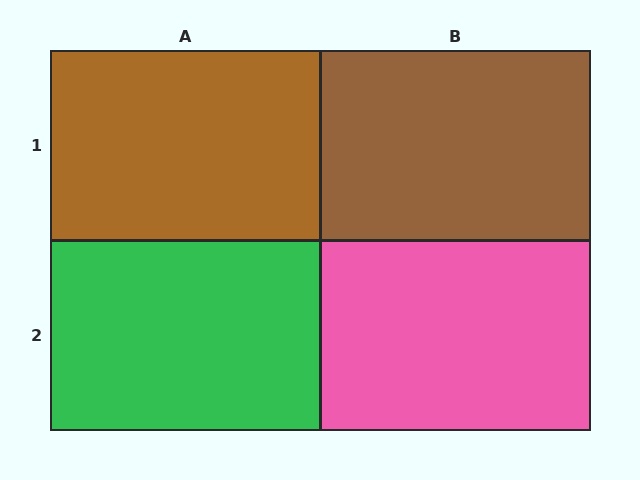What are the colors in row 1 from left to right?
Brown, brown.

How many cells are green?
1 cell is green.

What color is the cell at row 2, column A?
Green.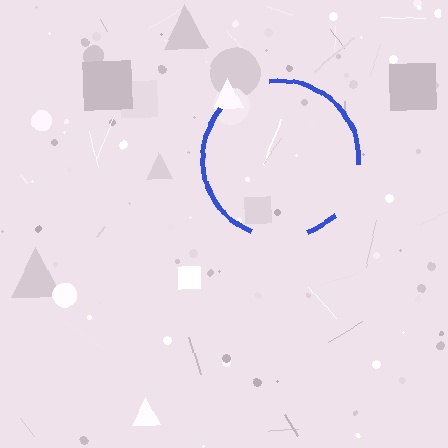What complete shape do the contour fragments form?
The contour fragments form a circle.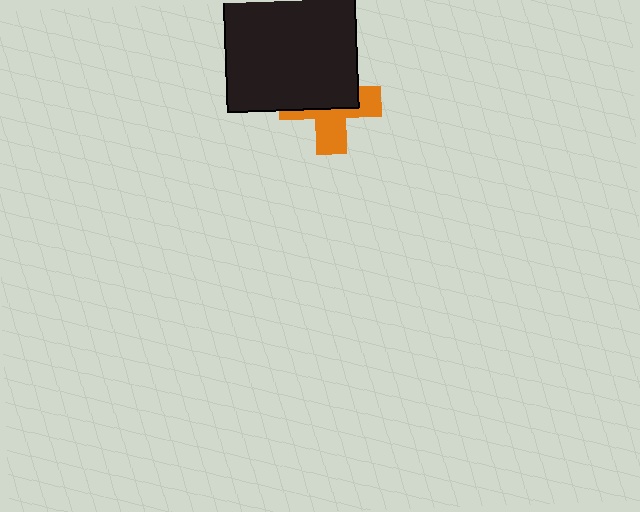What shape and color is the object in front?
The object in front is a black square.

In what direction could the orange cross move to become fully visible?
The orange cross could move down. That would shift it out from behind the black square entirely.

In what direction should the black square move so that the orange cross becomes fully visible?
The black square should move up. That is the shortest direction to clear the overlap and leave the orange cross fully visible.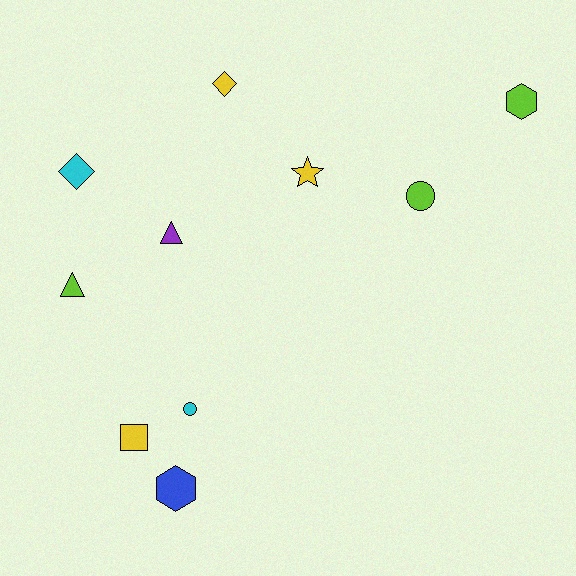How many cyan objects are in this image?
There are 2 cyan objects.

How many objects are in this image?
There are 10 objects.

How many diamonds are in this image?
There are 2 diamonds.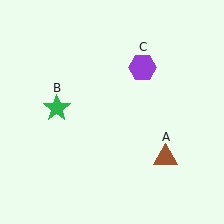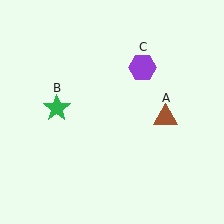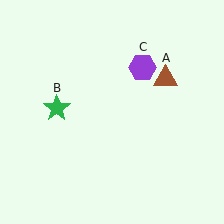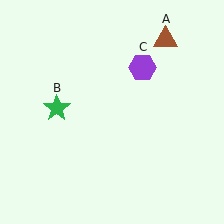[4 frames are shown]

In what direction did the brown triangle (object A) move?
The brown triangle (object A) moved up.